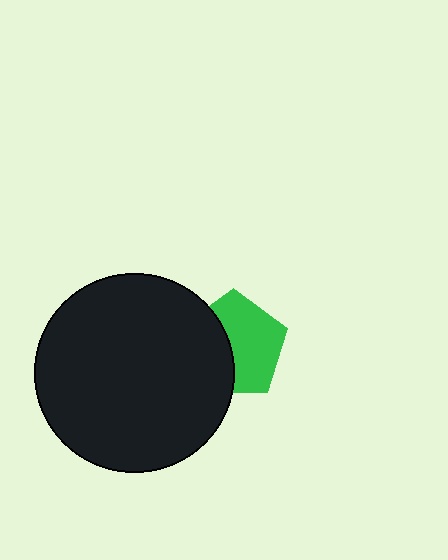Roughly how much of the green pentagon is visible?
About half of it is visible (roughly 58%).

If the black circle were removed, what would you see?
You would see the complete green pentagon.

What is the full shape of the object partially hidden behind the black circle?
The partially hidden object is a green pentagon.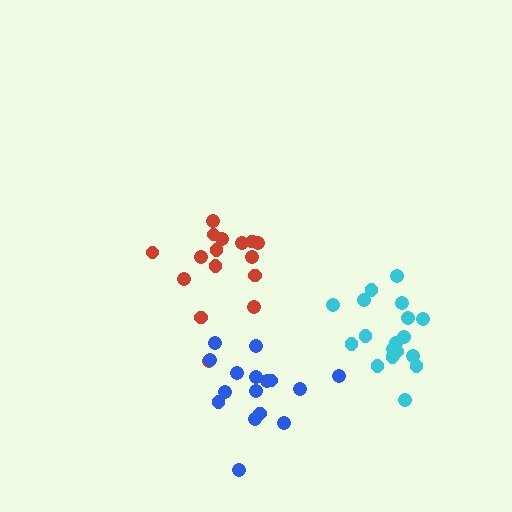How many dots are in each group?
Group 1: 16 dots, Group 2: 18 dots, Group 3: 16 dots (50 total).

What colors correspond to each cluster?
The clusters are colored: red, cyan, blue.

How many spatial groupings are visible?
There are 3 spatial groupings.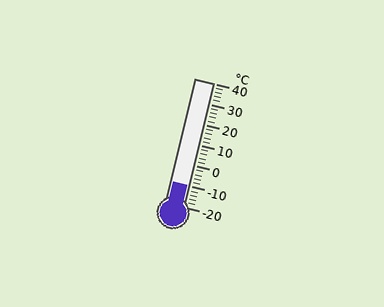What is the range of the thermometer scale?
The thermometer scale ranges from -20°C to 40°C.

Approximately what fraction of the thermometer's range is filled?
The thermometer is filled to approximately 15% of its range.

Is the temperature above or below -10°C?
The temperature is at -10°C.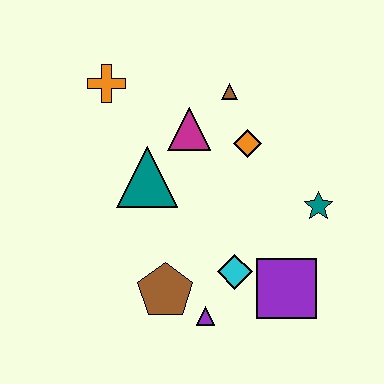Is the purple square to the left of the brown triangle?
No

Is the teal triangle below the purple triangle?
No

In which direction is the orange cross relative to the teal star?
The orange cross is to the left of the teal star.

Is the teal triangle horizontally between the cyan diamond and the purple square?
No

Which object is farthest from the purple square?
The orange cross is farthest from the purple square.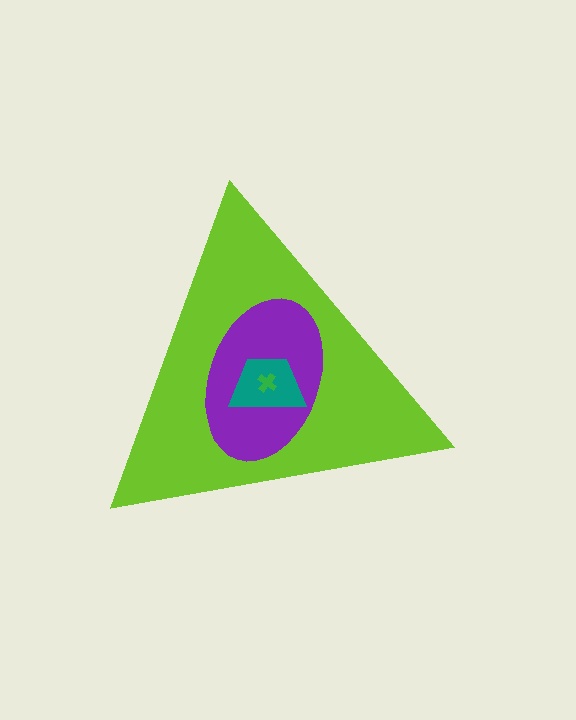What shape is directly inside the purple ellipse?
The teal trapezoid.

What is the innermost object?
The green cross.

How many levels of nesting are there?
4.